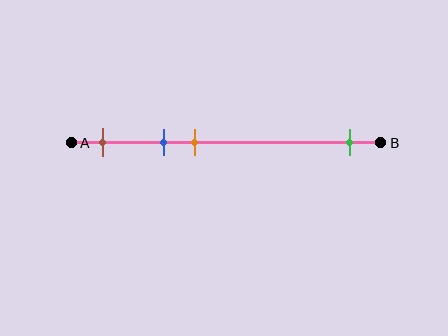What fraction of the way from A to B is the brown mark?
The brown mark is approximately 10% (0.1) of the way from A to B.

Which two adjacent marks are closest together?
The blue and orange marks are the closest adjacent pair.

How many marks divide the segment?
There are 4 marks dividing the segment.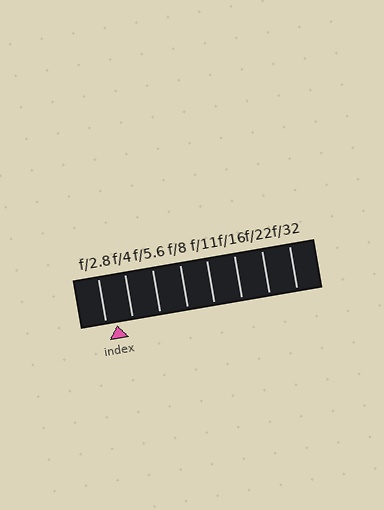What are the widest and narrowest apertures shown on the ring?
The widest aperture shown is f/2.8 and the narrowest is f/32.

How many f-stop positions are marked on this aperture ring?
There are 8 f-stop positions marked.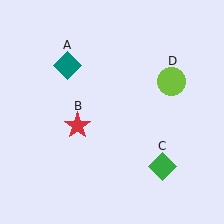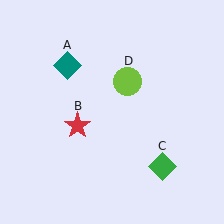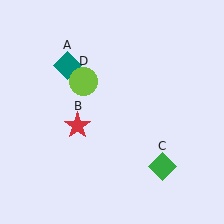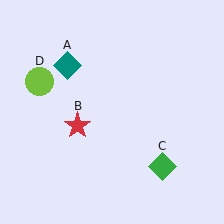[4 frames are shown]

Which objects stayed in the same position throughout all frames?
Teal diamond (object A) and red star (object B) and green diamond (object C) remained stationary.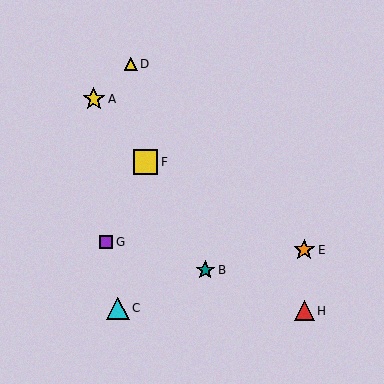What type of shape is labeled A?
Shape A is a yellow star.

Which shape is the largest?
The yellow square (labeled F) is the largest.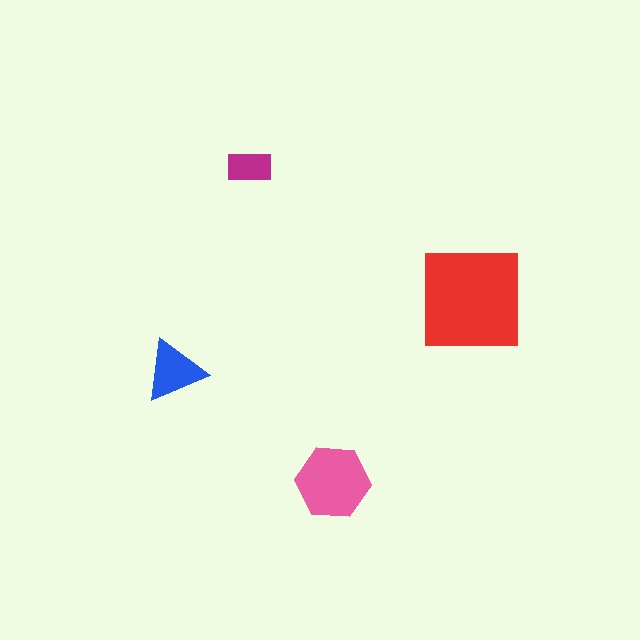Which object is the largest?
The red square.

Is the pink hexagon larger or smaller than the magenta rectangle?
Larger.